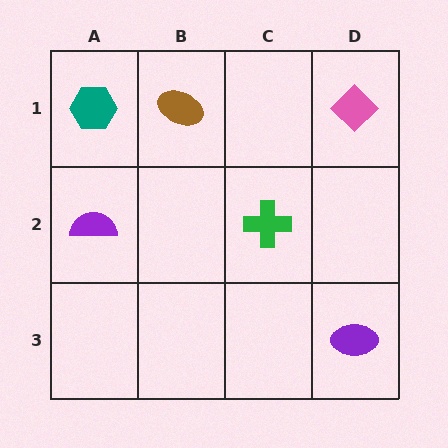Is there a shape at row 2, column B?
No, that cell is empty.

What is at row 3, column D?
A purple ellipse.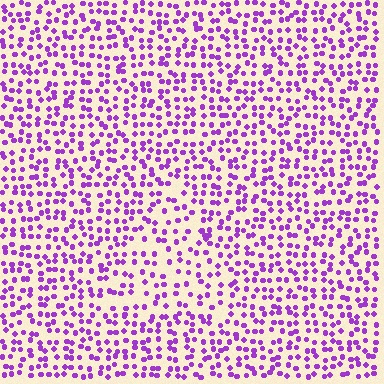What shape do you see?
I see a triangle.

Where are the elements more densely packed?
The elements are more densely packed outside the triangle boundary.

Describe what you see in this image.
The image contains small purple elements arranged at two different densities. A triangle-shaped region is visible where the elements are less densely packed than the surrounding area.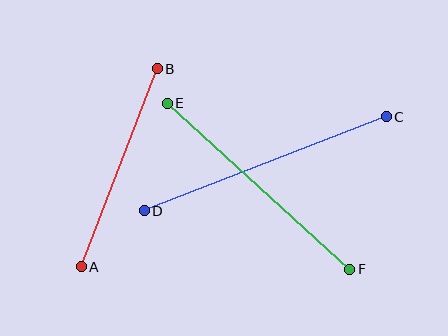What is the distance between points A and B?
The distance is approximately 212 pixels.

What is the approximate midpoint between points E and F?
The midpoint is at approximately (258, 186) pixels.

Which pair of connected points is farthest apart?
Points C and D are farthest apart.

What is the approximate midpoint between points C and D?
The midpoint is at approximately (265, 164) pixels.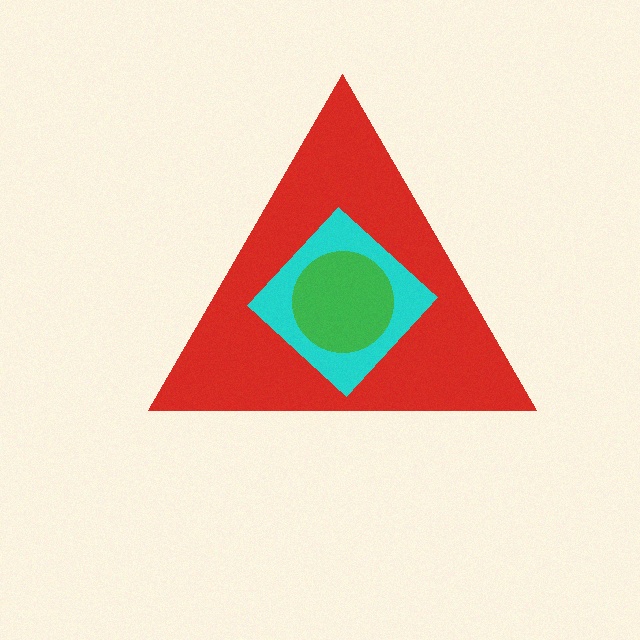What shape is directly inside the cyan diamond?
The green circle.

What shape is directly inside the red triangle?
The cyan diamond.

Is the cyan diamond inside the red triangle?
Yes.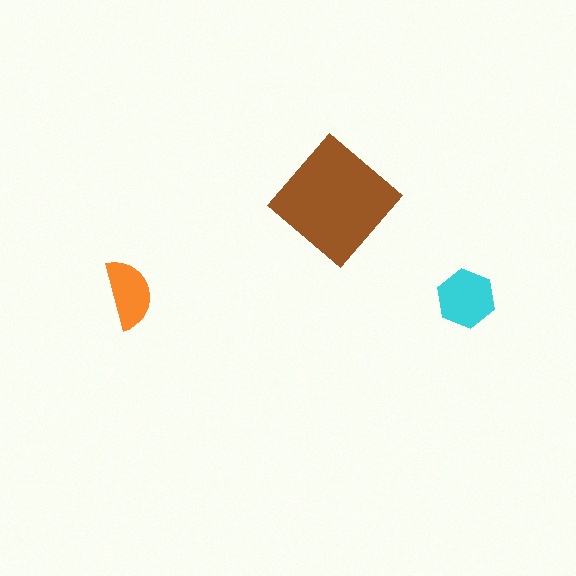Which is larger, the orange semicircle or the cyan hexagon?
The cyan hexagon.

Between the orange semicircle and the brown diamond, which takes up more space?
The brown diamond.